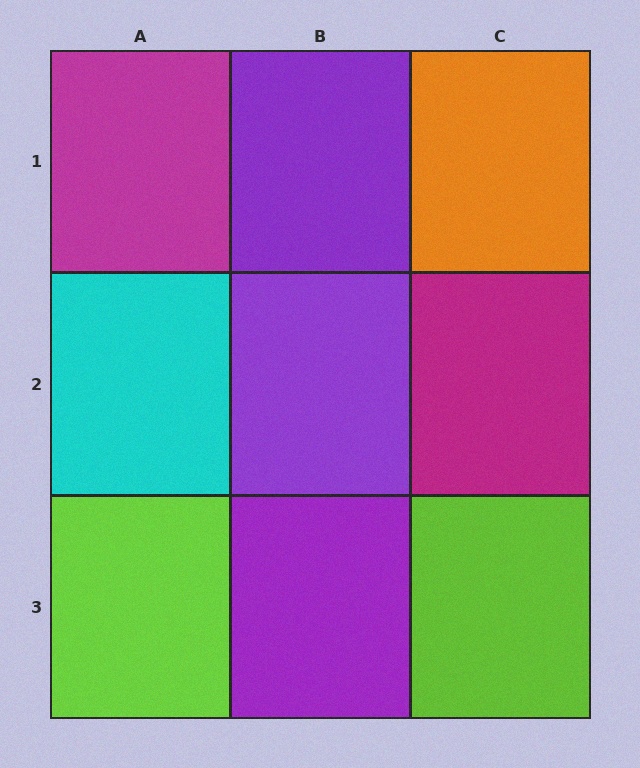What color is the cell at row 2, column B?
Purple.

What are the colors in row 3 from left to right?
Lime, purple, lime.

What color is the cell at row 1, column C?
Orange.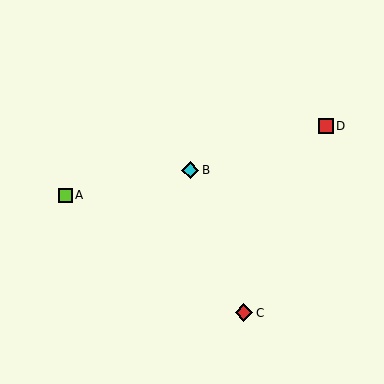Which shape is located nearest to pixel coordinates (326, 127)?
The red square (labeled D) at (326, 126) is nearest to that location.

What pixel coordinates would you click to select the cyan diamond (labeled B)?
Click at (190, 170) to select the cyan diamond B.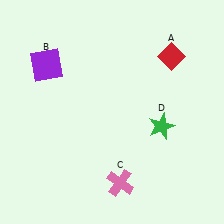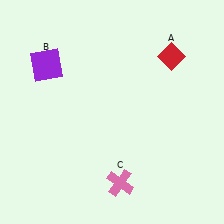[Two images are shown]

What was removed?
The green star (D) was removed in Image 2.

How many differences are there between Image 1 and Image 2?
There is 1 difference between the two images.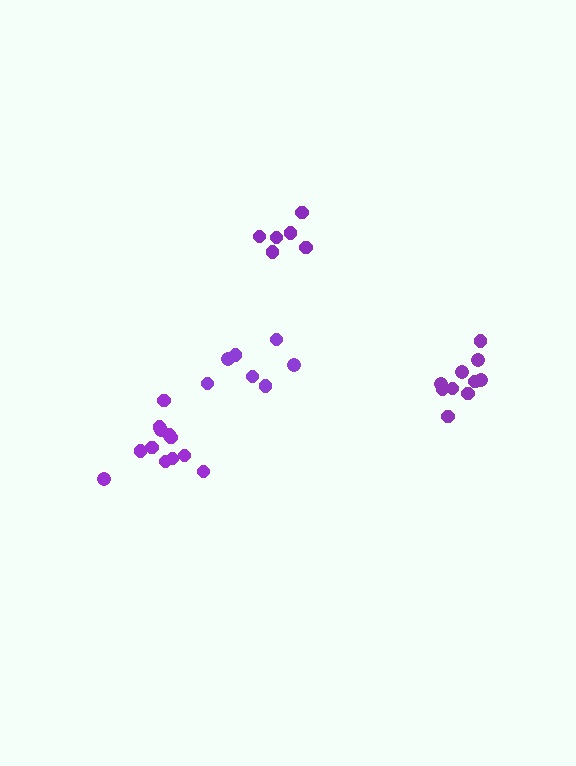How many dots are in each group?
Group 1: 10 dots, Group 2: 6 dots, Group 3: 7 dots, Group 4: 12 dots (35 total).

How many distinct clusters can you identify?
There are 4 distinct clusters.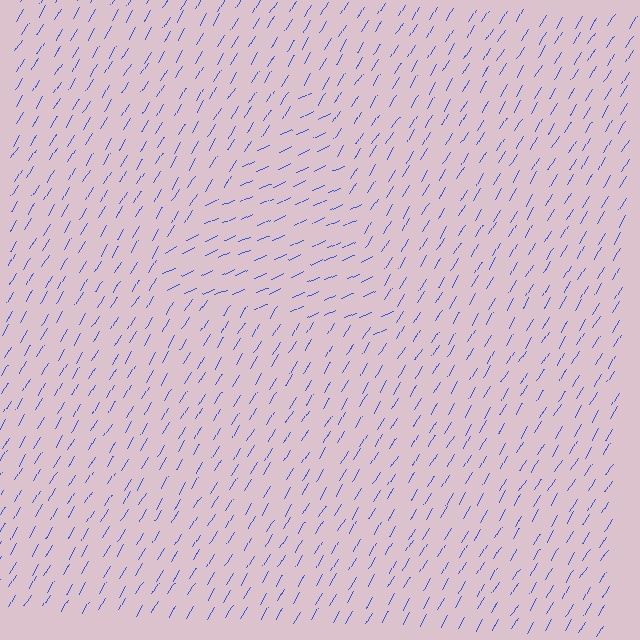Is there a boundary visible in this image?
Yes, there is a texture boundary formed by a change in line orientation.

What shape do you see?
I see a triangle.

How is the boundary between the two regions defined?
The boundary is defined purely by a change in line orientation (approximately 35 degrees difference). All lines are the same color and thickness.